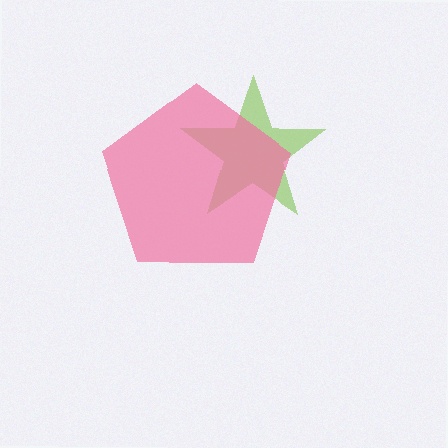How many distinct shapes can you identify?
There are 2 distinct shapes: a lime star, a pink pentagon.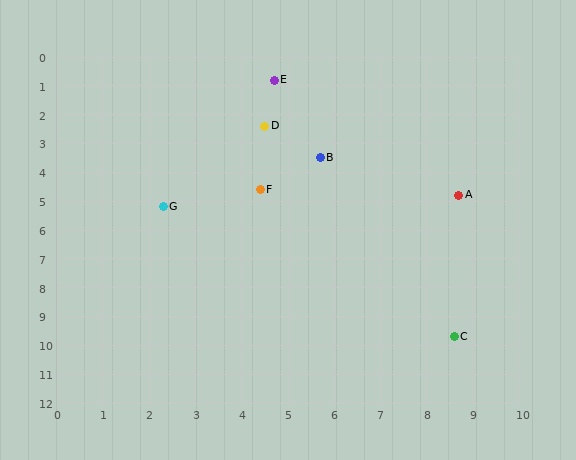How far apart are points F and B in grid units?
Points F and B are about 1.7 grid units apart.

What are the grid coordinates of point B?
Point B is at approximately (5.7, 3.5).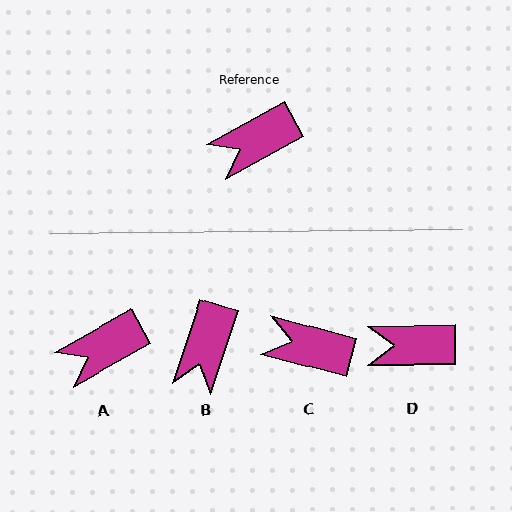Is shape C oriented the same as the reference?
No, it is off by about 44 degrees.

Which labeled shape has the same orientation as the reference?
A.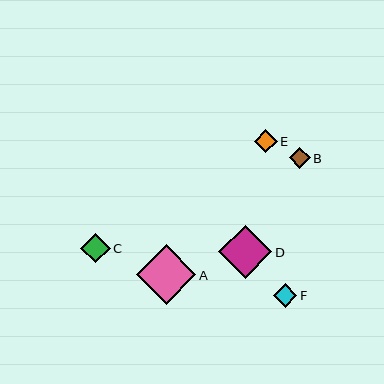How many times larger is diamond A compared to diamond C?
Diamond A is approximately 2.0 times the size of diamond C.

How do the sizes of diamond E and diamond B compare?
Diamond E and diamond B are approximately the same size.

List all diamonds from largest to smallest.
From largest to smallest: A, D, C, F, E, B.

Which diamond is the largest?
Diamond A is the largest with a size of approximately 59 pixels.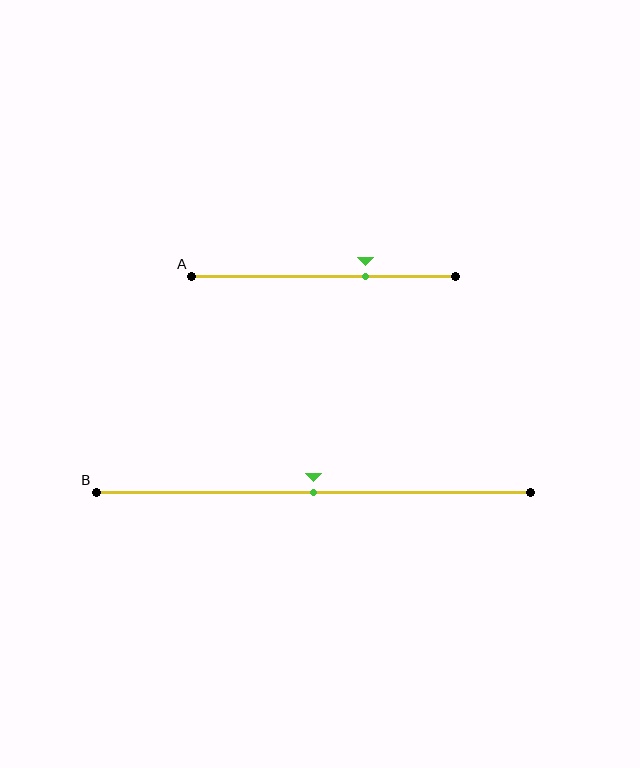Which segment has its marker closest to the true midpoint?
Segment B has its marker closest to the true midpoint.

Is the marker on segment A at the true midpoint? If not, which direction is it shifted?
No, the marker on segment A is shifted to the right by about 16% of the segment length.